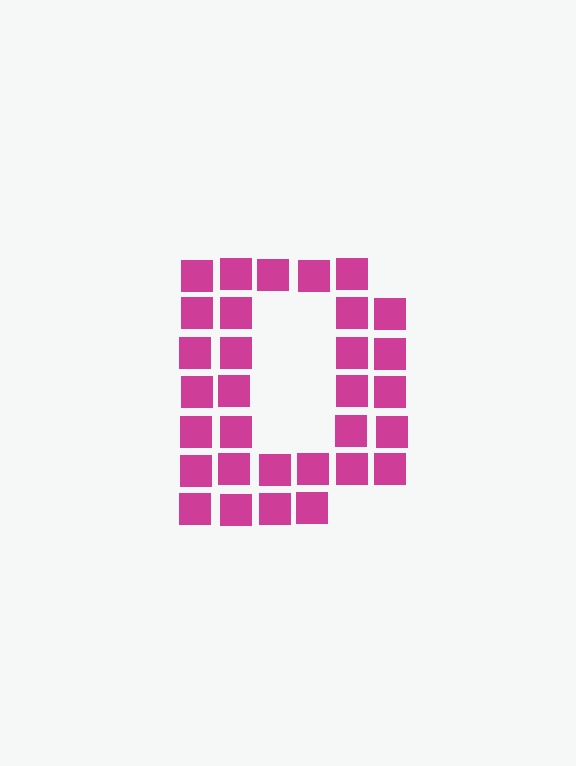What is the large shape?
The large shape is the letter D.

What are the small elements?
The small elements are squares.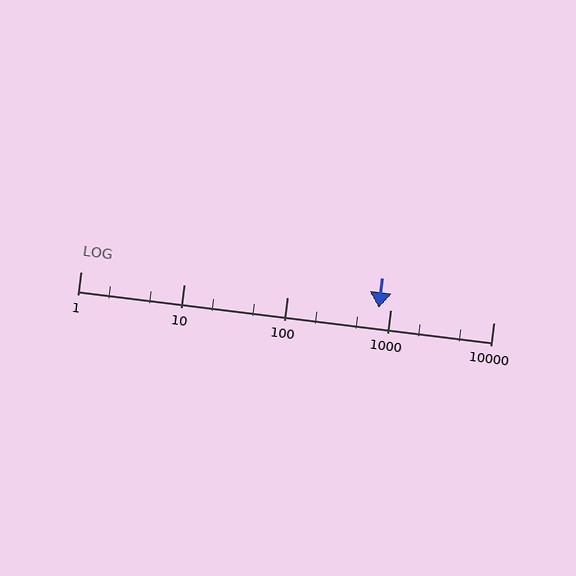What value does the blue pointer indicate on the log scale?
The pointer indicates approximately 770.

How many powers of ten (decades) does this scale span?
The scale spans 4 decades, from 1 to 10000.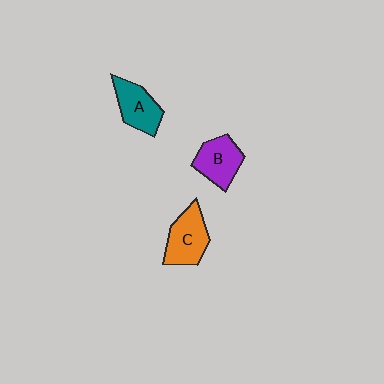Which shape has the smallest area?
Shape B (purple).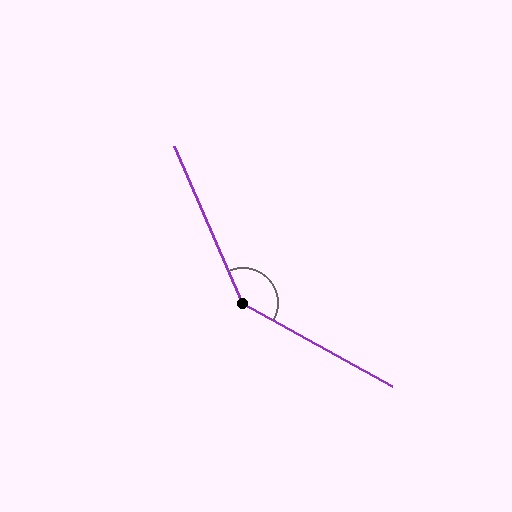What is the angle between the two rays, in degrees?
Approximately 142 degrees.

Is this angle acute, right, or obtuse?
It is obtuse.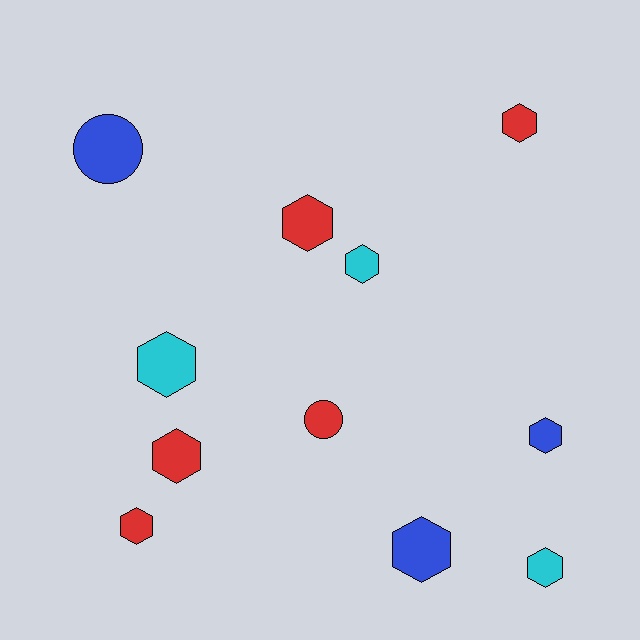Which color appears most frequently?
Red, with 5 objects.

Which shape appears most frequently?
Hexagon, with 9 objects.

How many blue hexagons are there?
There are 2 blue hexagons.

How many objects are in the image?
There are 11 objects.